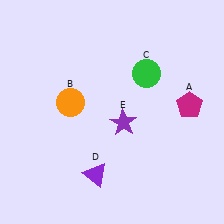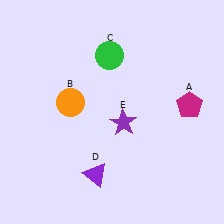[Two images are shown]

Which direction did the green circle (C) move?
The green circle (C) moved left.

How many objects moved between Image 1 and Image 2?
1 object moved between the two images.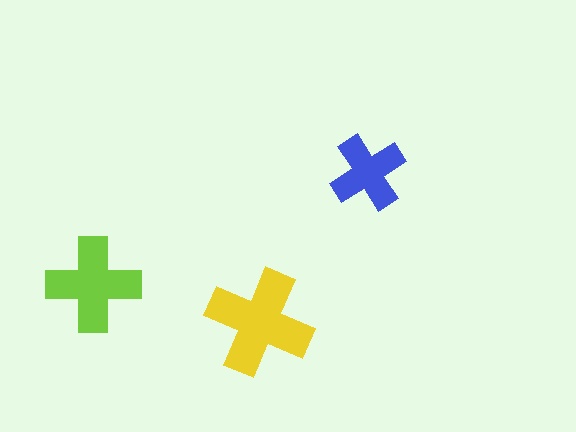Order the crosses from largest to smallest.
the yellow one, the lime one, the blue one.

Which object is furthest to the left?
The lime cross is leftmost.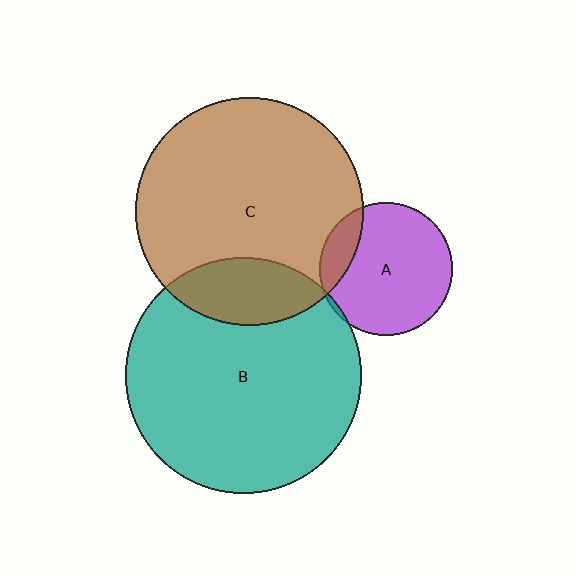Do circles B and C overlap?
Yes.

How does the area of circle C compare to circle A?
Approximately 2.9 times.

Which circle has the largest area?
Circle B (teal).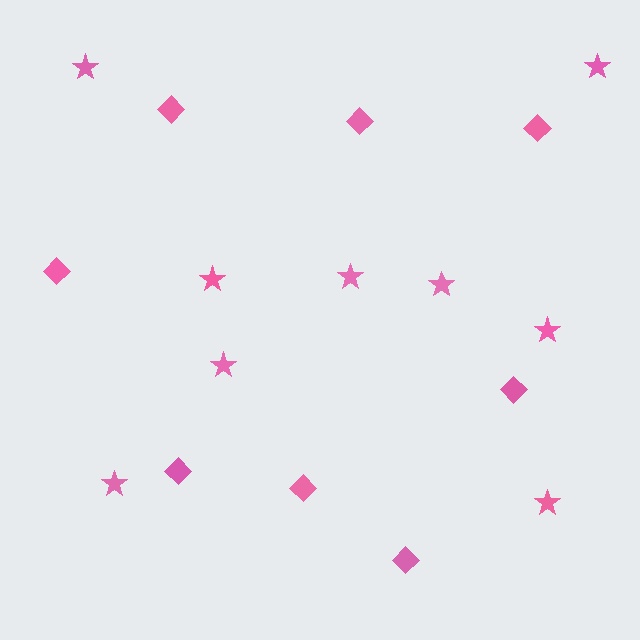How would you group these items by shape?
There are 2 groups: one group of stars (9) and one group of diamonds (8).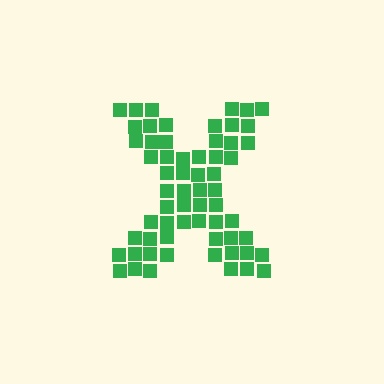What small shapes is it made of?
It is made of small squares.